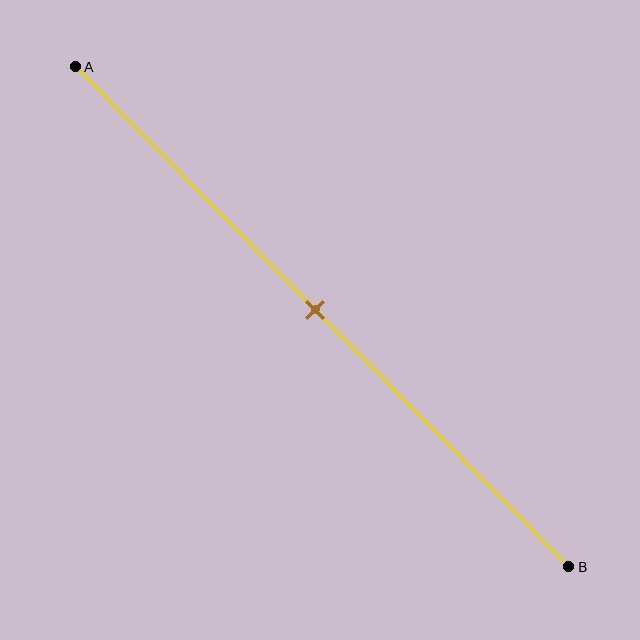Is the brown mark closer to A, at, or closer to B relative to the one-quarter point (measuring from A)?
The brown mark is closer to point B than the one-quarter point of segment AB.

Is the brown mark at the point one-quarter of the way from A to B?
No, the mark is at about 50% from A, not at the 25% one-quarter point.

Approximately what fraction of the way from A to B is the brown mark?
The brown mark is approximately 50% of the way from A to B.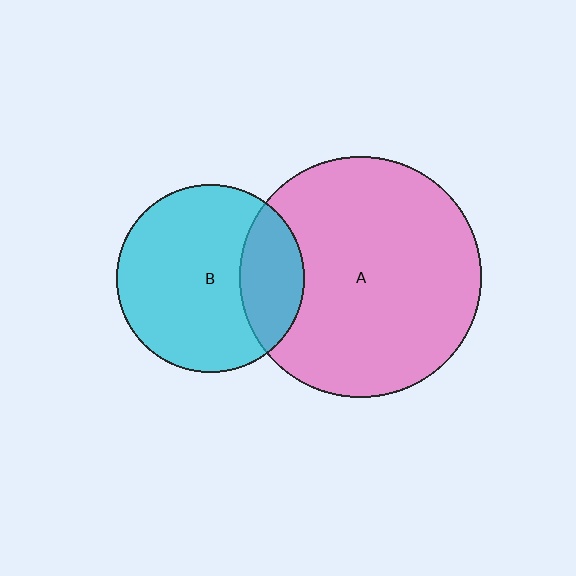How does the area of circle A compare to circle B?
Approximately 1.7 times.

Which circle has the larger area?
Circle A (pink).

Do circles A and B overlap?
Yes.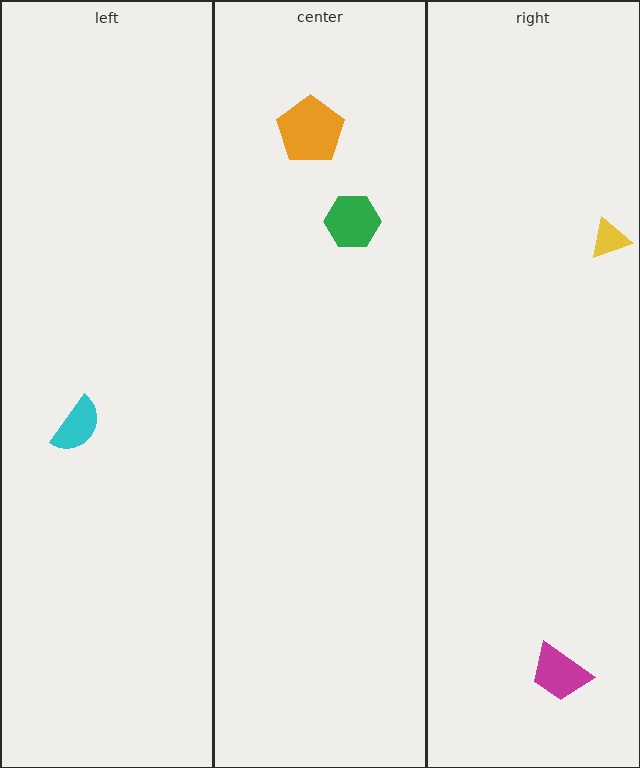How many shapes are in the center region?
2.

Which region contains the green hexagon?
The center region.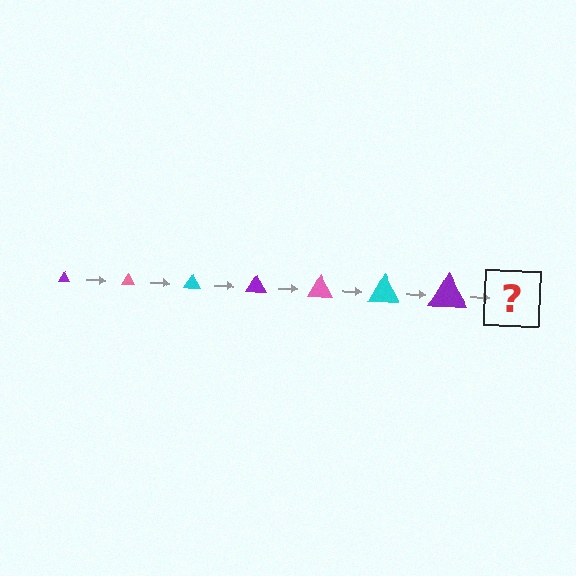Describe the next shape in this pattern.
It should be a pink triangle, larger than the previous one.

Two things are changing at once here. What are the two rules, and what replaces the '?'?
The two rules are that the triangle grows larger each step and the color cycles through purple, pink, and cyan. The '?' should be a pink triangle, larger than the previous one.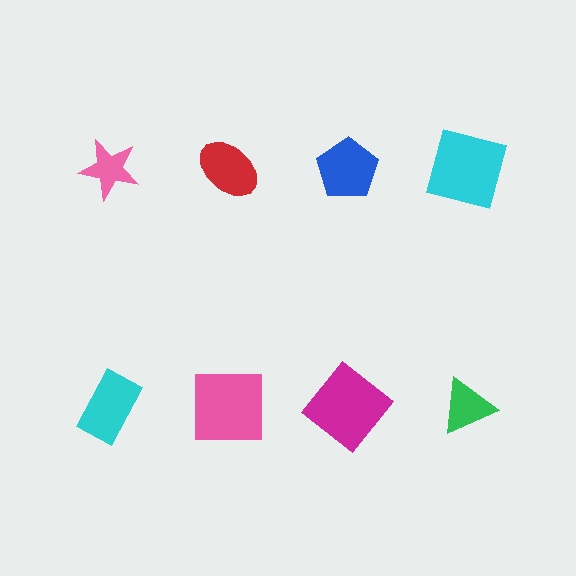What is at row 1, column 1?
A pink star.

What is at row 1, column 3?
A blue pentagon.